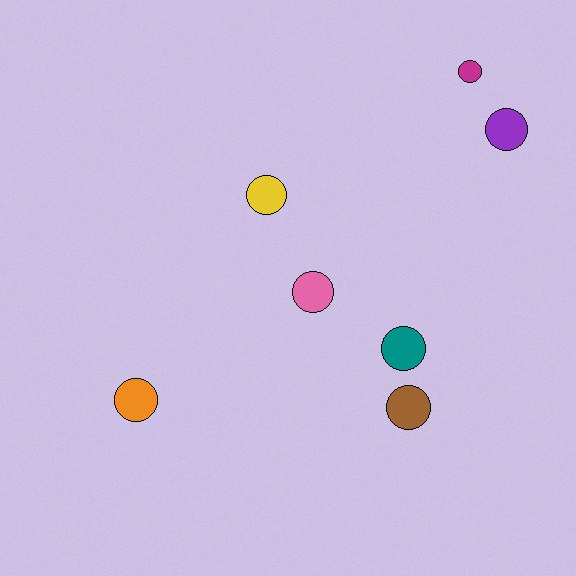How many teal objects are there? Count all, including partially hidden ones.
There is 1 teal object.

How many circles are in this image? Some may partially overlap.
There are 7 circles.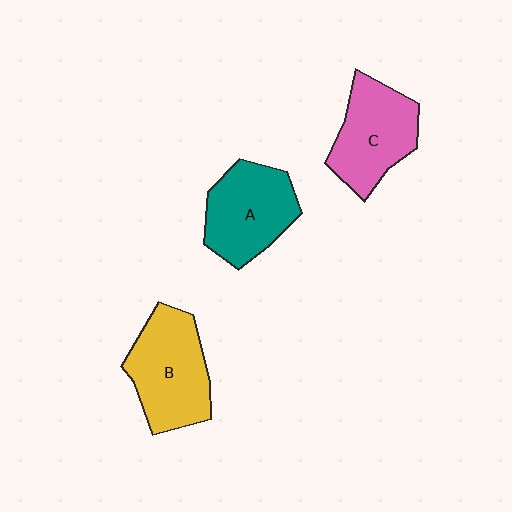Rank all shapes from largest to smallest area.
From largest to smallest: B (yellow), A (teal), C (pink).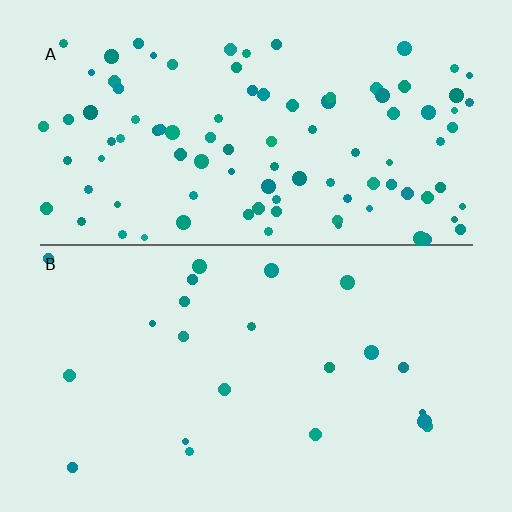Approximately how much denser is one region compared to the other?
Approximately 4.3× — region A over region B.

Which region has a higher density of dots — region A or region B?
A (the top).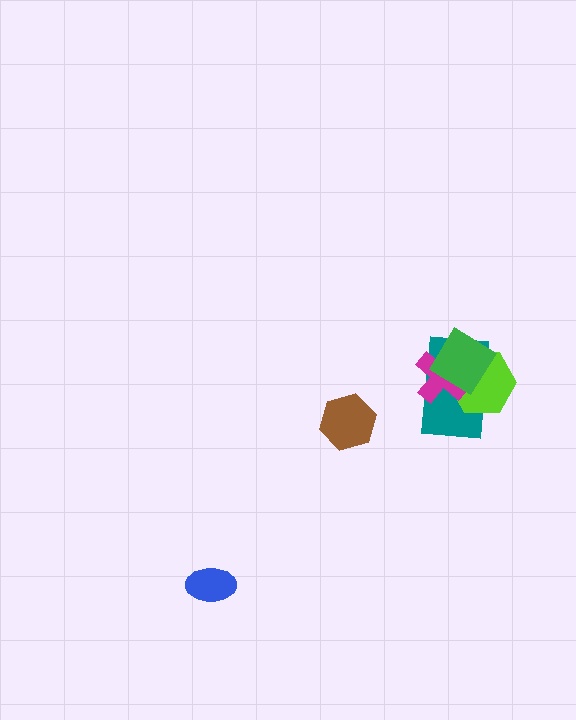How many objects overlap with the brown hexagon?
0 objects overlap with the brown hexagon.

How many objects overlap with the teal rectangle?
3 objects overlap with the teal rectangle.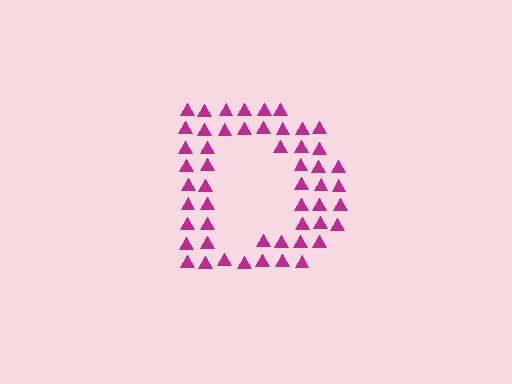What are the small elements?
The small elements are triangles.